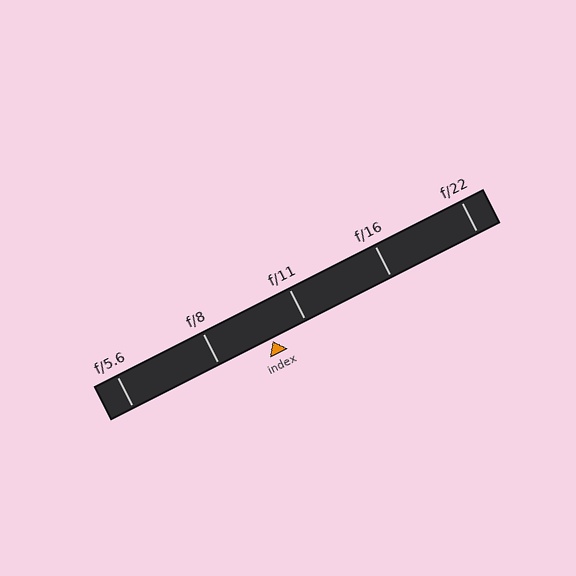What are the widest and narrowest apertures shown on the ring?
The widest aperture shown is f/5.6 and the narrowest is f/22.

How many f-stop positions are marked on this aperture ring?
There are 5 f-stop positions marked.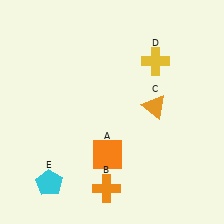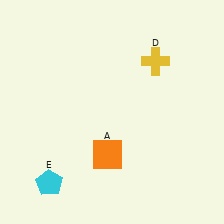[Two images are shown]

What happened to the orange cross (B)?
The orange cross (B) was removed in Image 2. It was in the bottom-left area of Image 1.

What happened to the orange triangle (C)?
The orange triangle (C) was removed in Image 2. It was in the top-right area of Image 1.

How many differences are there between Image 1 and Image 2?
There are 2 differences between the two images.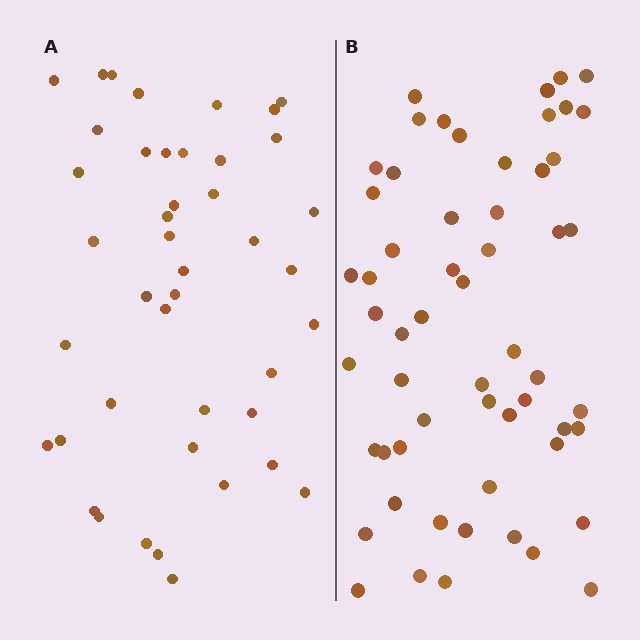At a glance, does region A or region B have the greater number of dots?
Region B (the right region) has more dots.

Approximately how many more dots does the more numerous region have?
Region B has approximately 15 more dots than region A.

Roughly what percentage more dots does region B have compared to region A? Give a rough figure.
About 35% more.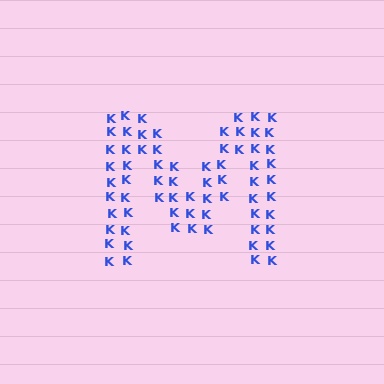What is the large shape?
The large shape is the letter M.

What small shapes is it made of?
It is made of small letter K's.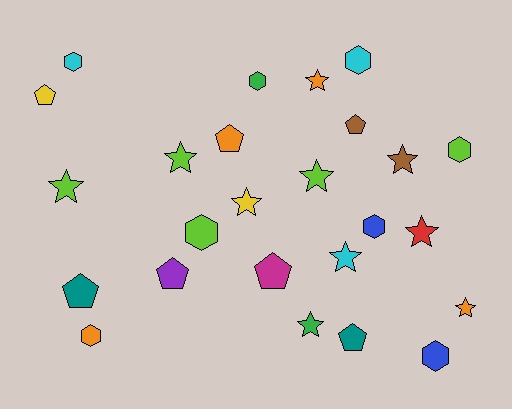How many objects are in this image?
There are 25 objects.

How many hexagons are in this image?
There are 8 hexagons.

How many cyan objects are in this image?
There are 3 cyan objects.